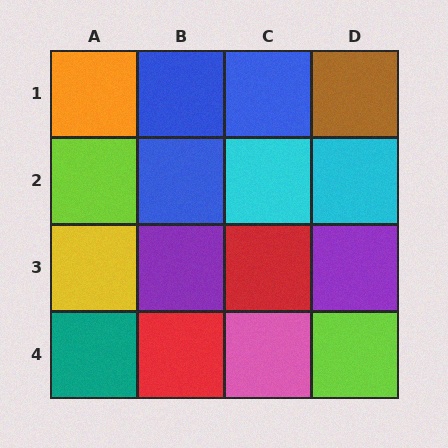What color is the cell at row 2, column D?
Cyan.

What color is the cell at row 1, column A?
Orange.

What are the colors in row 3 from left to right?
Yellow, purple, red, purple.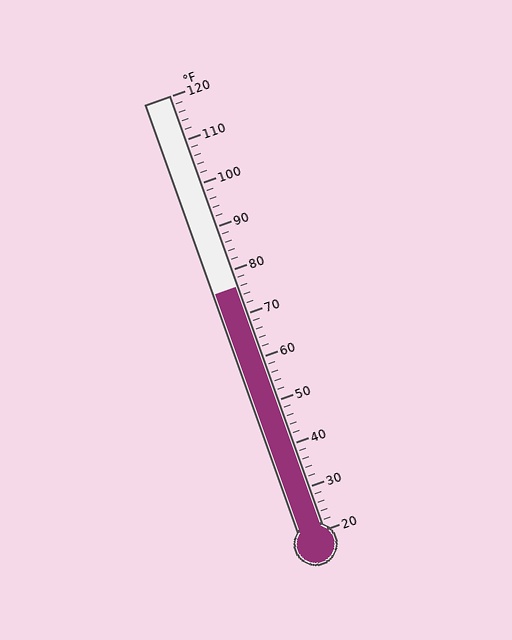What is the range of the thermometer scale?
The thermometer scale ranges from 20°F to 120°F.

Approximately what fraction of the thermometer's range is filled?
The thermometer is filled to approximately 55% of its range.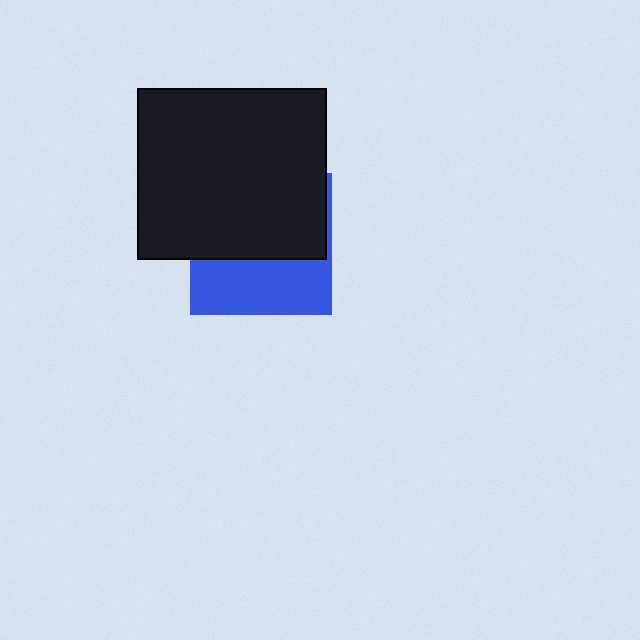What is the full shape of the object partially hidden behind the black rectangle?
The partially hidden object is a blue square.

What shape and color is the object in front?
The object in front is a black rectangle.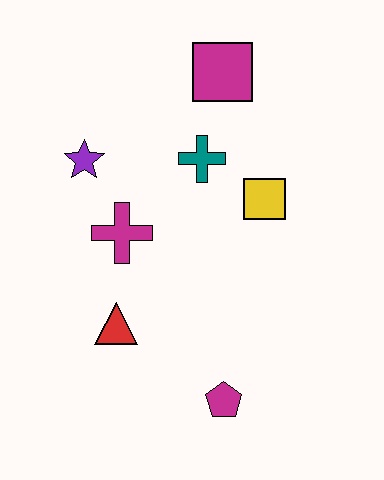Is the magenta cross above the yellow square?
No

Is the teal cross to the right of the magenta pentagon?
No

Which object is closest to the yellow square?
The teal cross is closest to the yellow square.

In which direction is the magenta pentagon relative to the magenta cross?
The magenta pentagon is below the magenta cross.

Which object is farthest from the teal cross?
The magenta pentagon is farthest from the teal cross.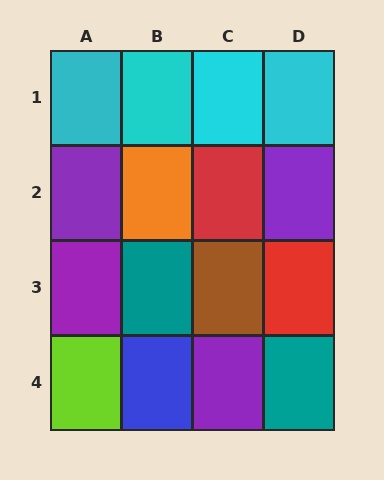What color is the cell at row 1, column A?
Cyan.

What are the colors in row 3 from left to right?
Purple, teal, brown, red.